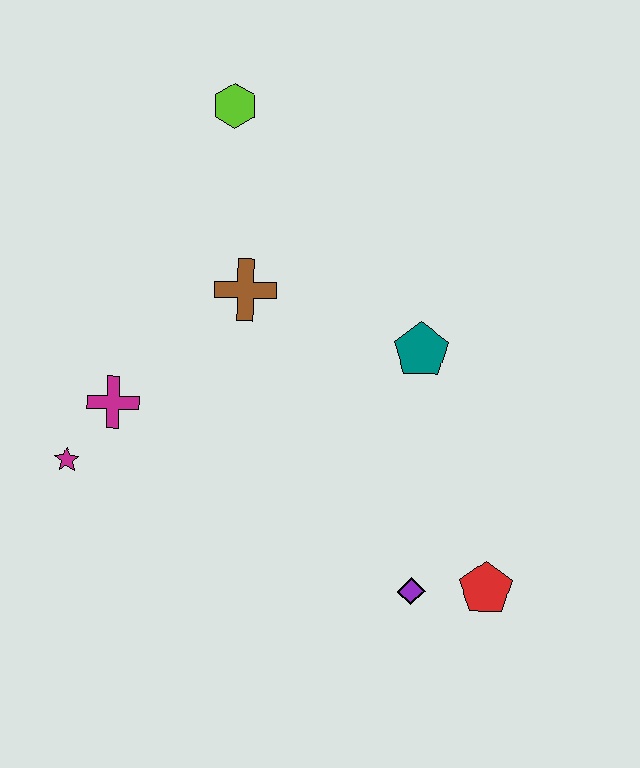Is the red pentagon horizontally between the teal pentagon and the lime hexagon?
No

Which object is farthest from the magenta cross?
The red pentagon is farthest from the magenta cross.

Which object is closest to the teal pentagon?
The brown cross is closest to the teal pentagon.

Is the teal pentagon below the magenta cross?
No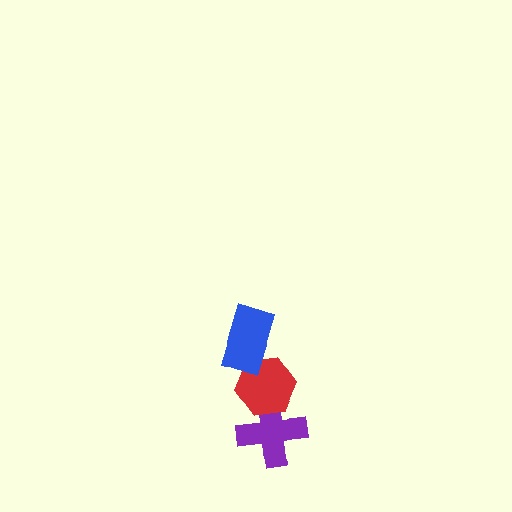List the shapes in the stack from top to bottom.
From top to bottom: the blue rectangle, the red hexagon, the purple cross.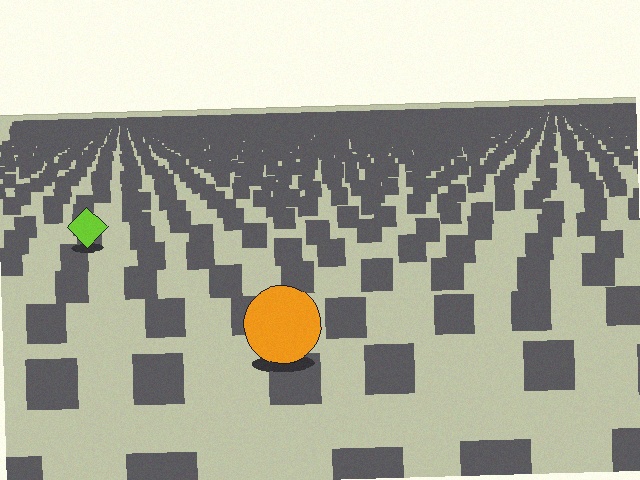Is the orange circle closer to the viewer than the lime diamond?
Yes. The orange circle is closer — you can tell from the texture gradient: the ground texture is coarser near it.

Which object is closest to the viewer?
The orange circle is closest. The texture marks near it are larger and more spread out.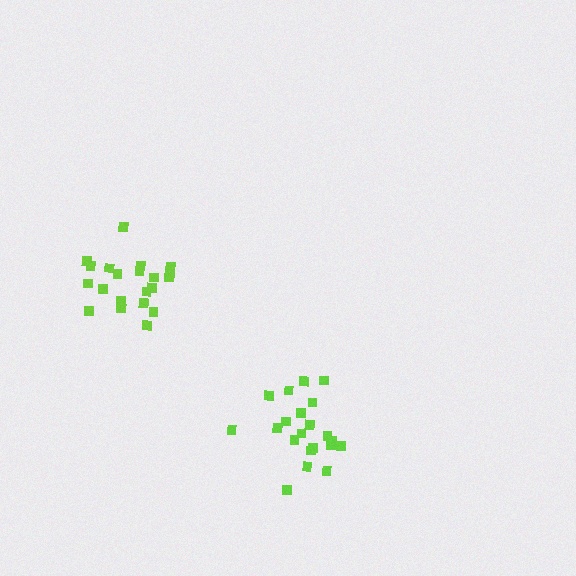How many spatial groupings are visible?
There are 2 spatial groupings.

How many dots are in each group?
Group 1: 21 dots, Group 2: 21 dots (42 total).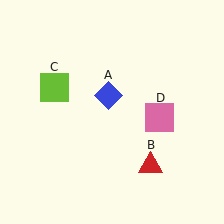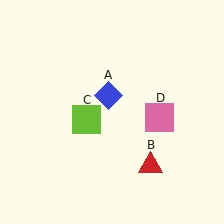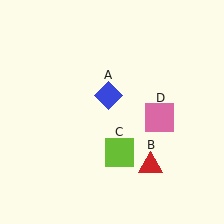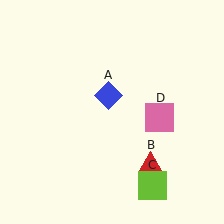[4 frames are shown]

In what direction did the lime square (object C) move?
The lime square (object C) moved down and to the right.